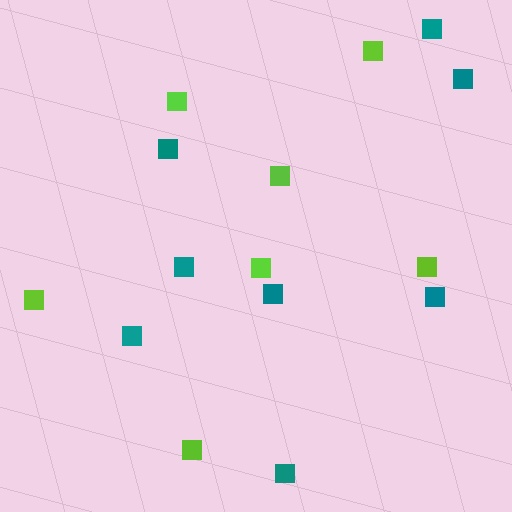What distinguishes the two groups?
There are 2 groups: one group of teal squares (8) and one group of lime squares (7).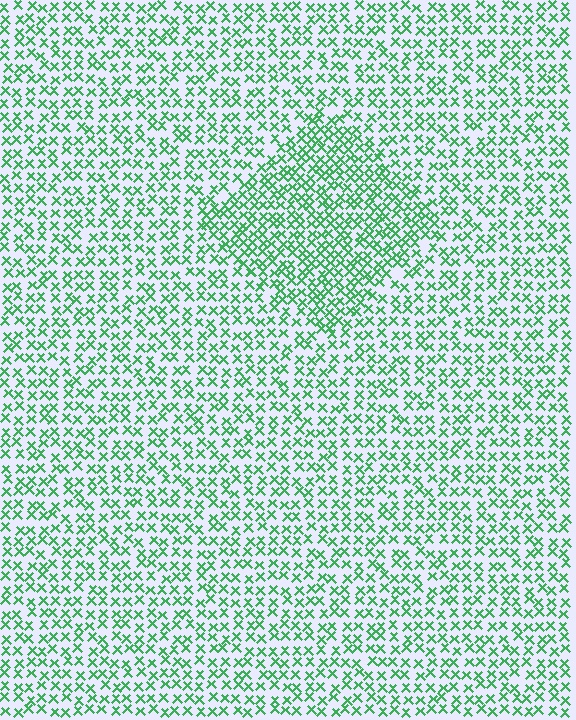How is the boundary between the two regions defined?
The boundary is defined by a change in element density (approximately 1.6x ratio). All elements are the same color, size, and shape.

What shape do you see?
I see a diamond.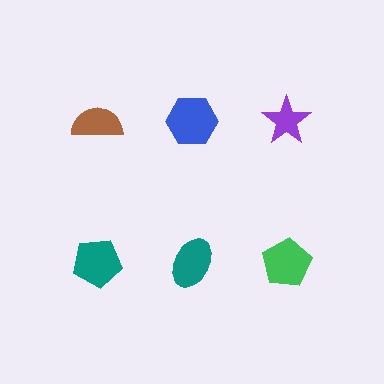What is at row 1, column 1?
A brown semicircle.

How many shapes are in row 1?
3 shapes.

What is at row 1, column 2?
A blue hexagon.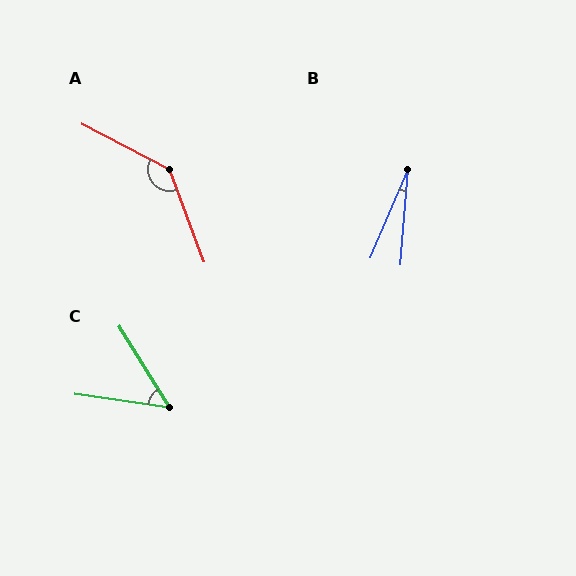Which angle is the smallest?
B, at approximately 19 degrees.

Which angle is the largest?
A, at approximately 138 degrees.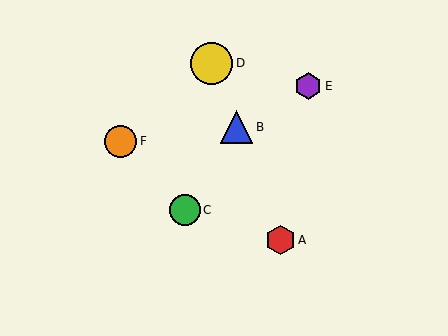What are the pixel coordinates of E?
Object E is at (308, 86).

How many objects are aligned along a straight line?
3 objects (A, B, D) are aligned along a straight line.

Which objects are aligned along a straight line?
Objects A, B, D are aligned along a straight line.